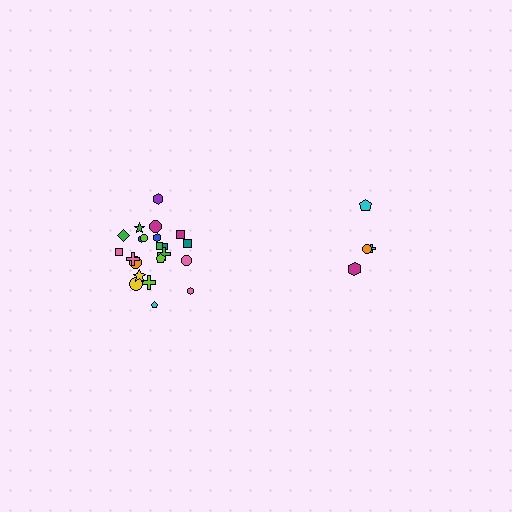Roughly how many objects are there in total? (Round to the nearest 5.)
Roughly 25 objects in total.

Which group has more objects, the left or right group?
The left group.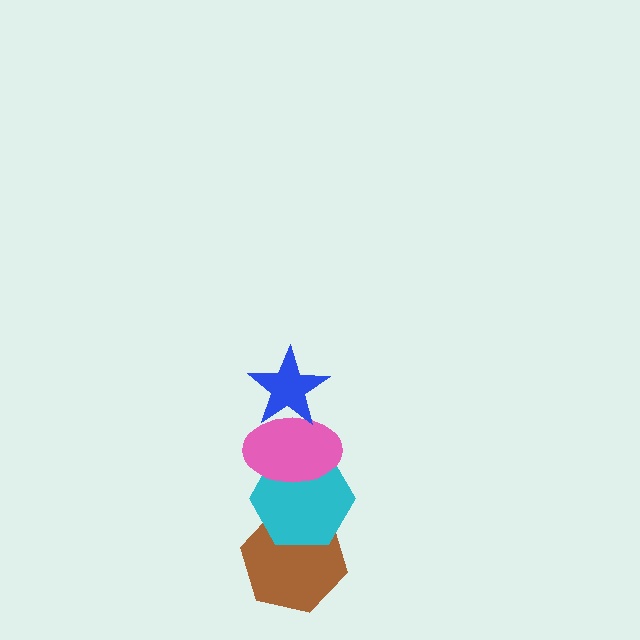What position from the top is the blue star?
The blue star is 1st from the top.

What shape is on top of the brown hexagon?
The cyan hexagon is on top of the brown hexagon.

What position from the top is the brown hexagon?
The brown hexagon is 4th from the top.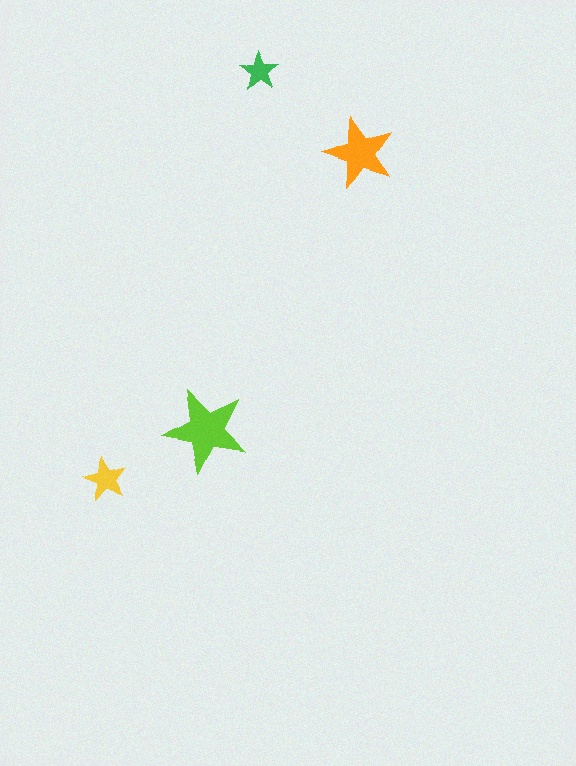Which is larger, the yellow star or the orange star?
The orange one.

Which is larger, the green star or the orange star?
The orange one.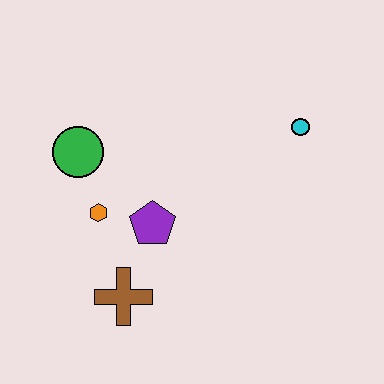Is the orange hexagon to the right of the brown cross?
No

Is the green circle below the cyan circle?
Yes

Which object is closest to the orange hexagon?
The purple pentagon is closest to the orange hexagon.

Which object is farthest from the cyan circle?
The brown cross is farthest from the cyan circle.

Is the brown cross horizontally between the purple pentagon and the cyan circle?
No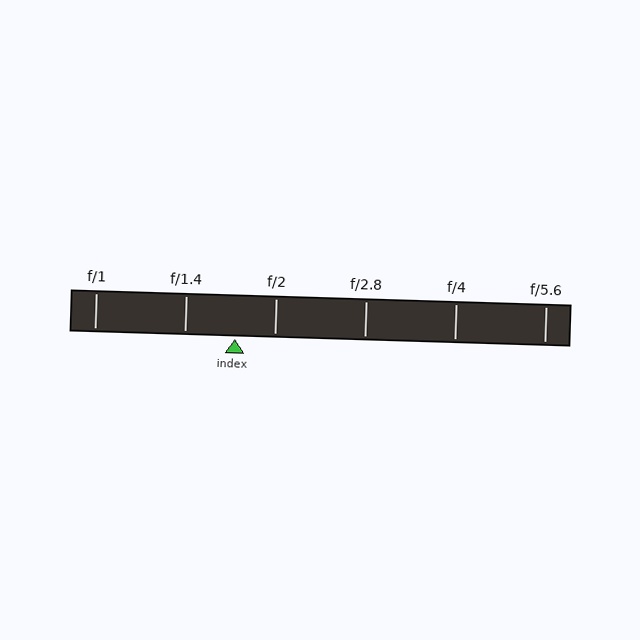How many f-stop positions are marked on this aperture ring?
There are 6 f-stop positions marked.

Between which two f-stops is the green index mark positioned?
The index mark is between f/1.4 and f/2.